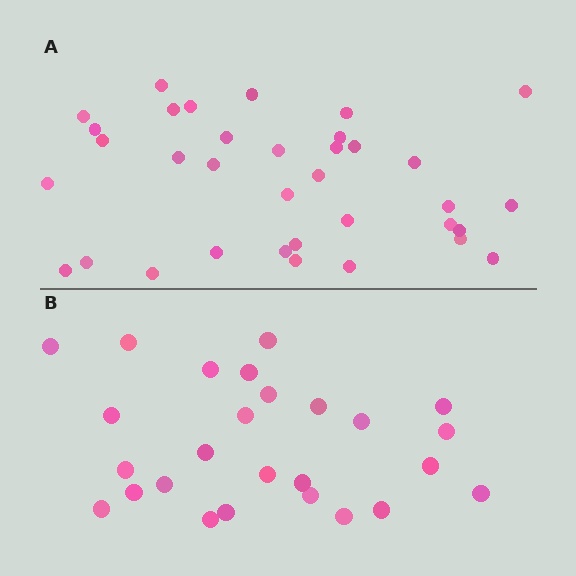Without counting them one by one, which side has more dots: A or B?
Region A (the top region) has more dots.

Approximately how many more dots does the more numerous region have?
Region A has roughly 8 or so more dots than region B.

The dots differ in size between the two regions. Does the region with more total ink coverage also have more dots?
No. Region B has more total ink coverage because its dots are larger, but region A actually contains more individual dots. Total area can be misleading — the number of items is what matters here.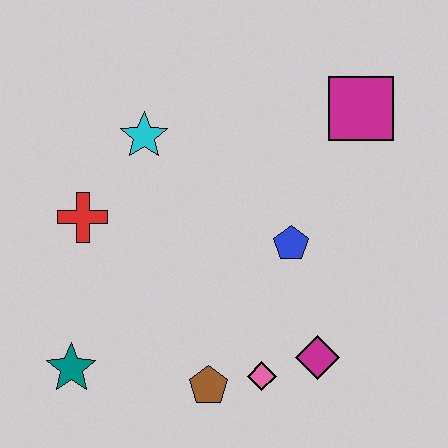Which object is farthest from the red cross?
The magenta square is farthest from the red cross.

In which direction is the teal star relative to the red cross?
The teal star is below the red cross.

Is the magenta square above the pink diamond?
Yes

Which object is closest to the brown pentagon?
The pink diamond is closest to the brown pentagon.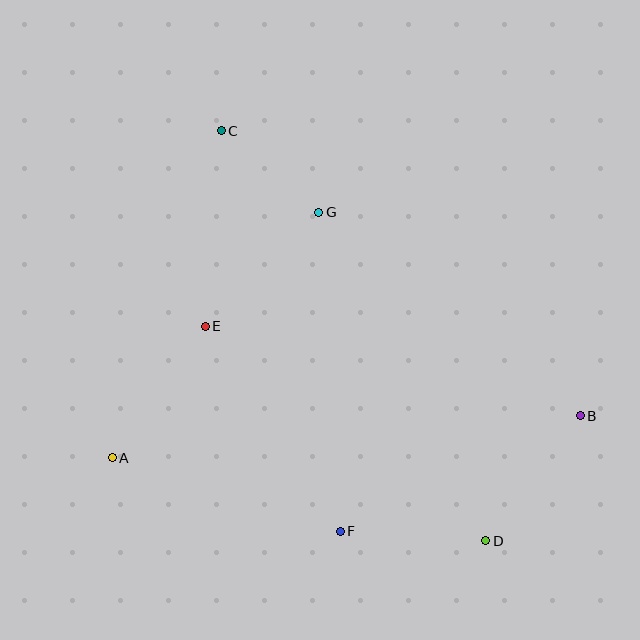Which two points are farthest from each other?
Points C and D are farthest from each other.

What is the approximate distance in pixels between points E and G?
The distance between E and G is approximately 161 pixels.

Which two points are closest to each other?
Points C and G are closest to each other.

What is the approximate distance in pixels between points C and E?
The distance between C and E is approximately 196 pixels.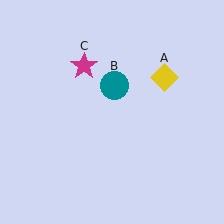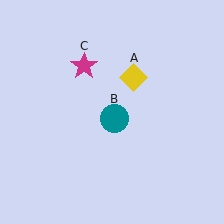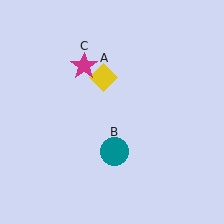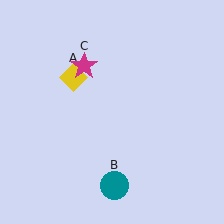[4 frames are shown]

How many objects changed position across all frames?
2 objects changed position: yellow diamond (object A), teal circle (object B).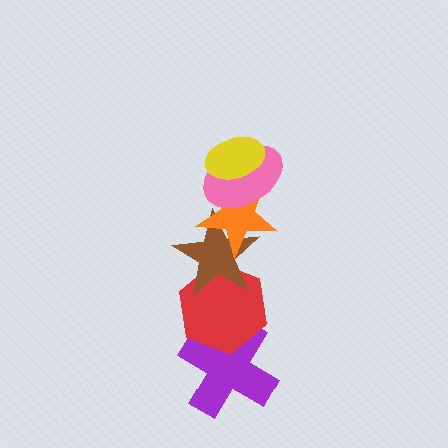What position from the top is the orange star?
The orange star is 3rd from the top.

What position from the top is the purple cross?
The purple cross is 6th from the top.